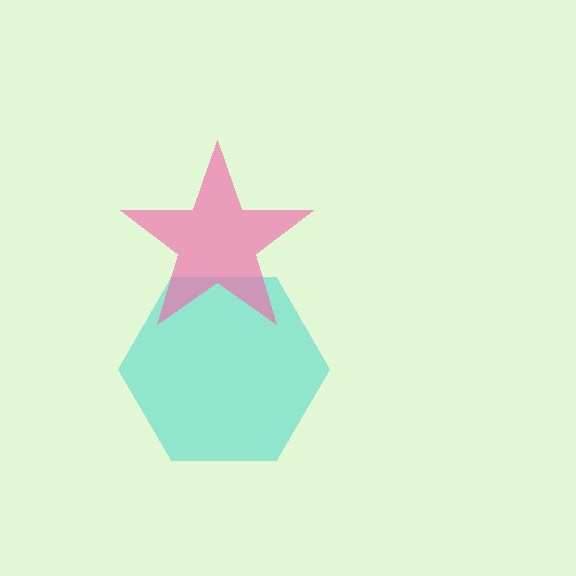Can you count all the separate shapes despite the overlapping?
Yes, there are 2 separate shapes.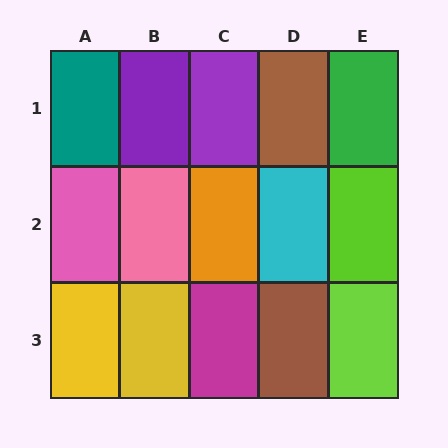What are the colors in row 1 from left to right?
Teal, purple, purple, brown, green.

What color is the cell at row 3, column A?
Yellow.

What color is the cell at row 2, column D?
Cyan.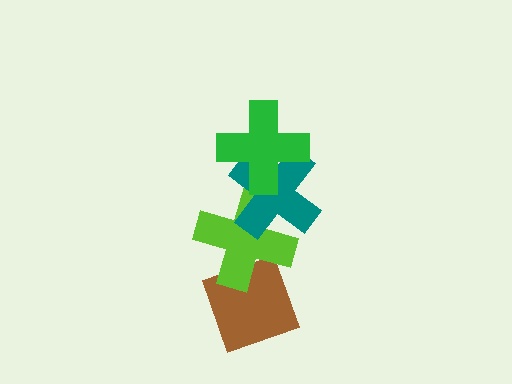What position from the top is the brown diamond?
The brown diamond is 4th from the top.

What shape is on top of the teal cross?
The green cross is on top of the teal cross.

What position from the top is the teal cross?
The teal cross is 2nd from the top.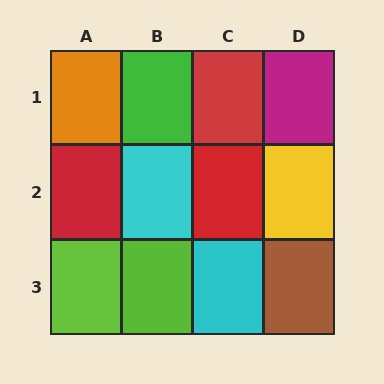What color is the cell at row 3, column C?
Cyan.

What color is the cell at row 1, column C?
Red.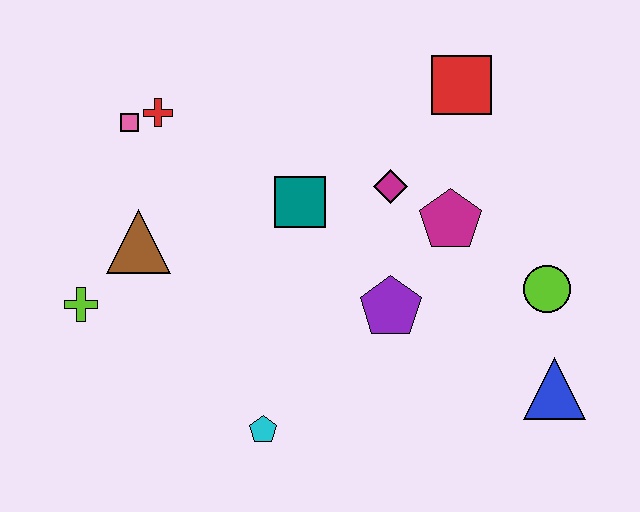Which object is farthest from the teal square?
The blue triangle is farthest from the teal square.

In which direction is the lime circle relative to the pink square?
The lime circle is to the right of the pink square.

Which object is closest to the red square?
The magenta diamond is closest to the red square.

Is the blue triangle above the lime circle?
No